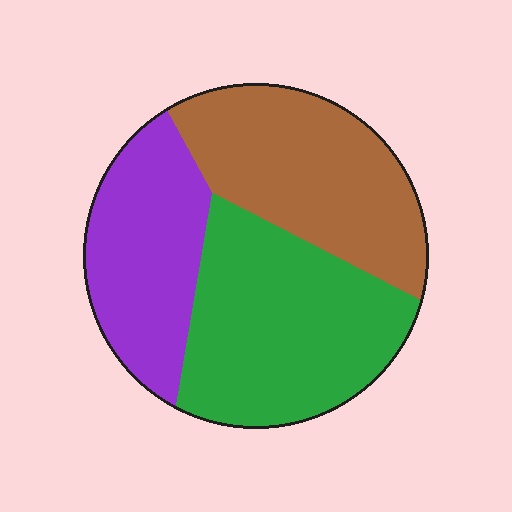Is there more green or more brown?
Green.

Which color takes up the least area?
Purple, at roughly 25%.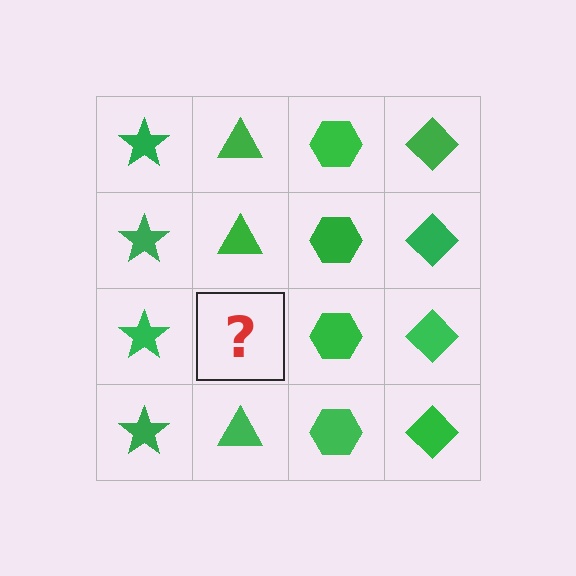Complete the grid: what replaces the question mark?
The question mark should be replaced with a green triangle.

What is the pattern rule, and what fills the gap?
The rule is that each column has a consistent shape. The gap should be filled with a green triangle.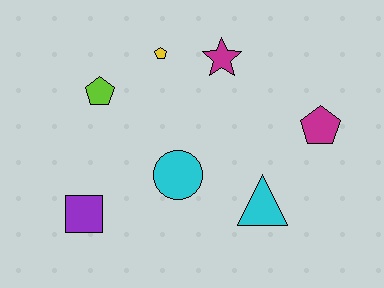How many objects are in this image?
There are 7 objects.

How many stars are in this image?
There is 1 star.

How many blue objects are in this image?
There are no blue objects.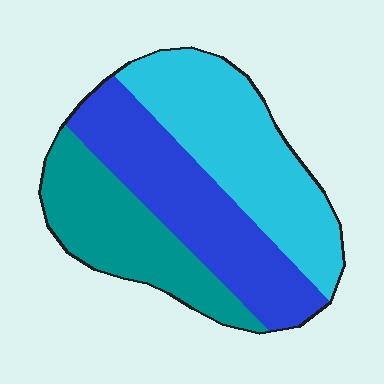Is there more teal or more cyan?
Cyan.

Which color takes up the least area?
Teal, at roughly 25%.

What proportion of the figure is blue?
Blue takes up about one third (1/3) of the figure.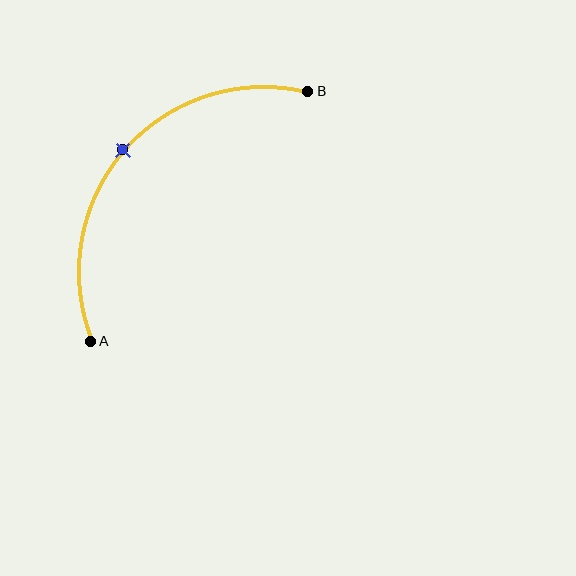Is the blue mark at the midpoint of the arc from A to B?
Yes. The blue mark lies on the arc at equal arc-length from both A and B — it is the arc midpoint.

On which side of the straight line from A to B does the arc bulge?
The arc bulges above and to the left of the straight line connecting A and B.